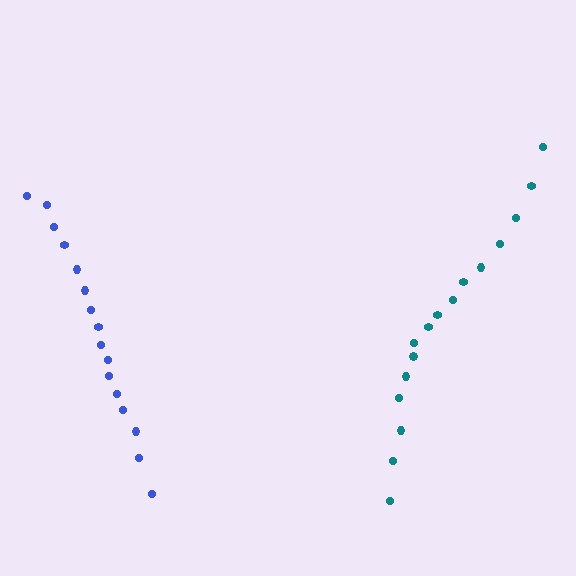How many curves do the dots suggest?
There are 2 distinct paths.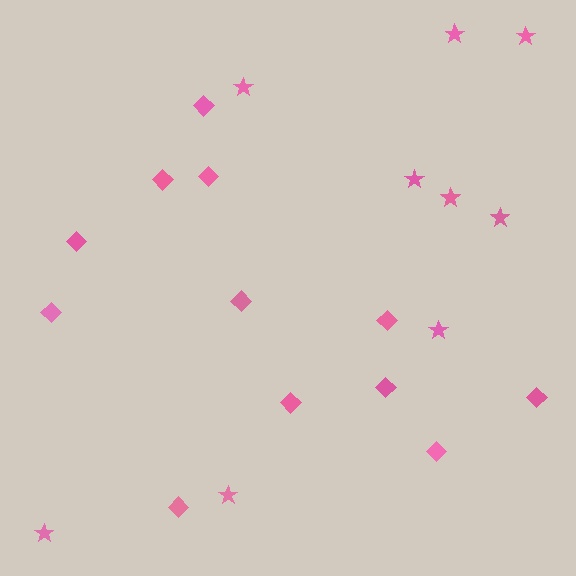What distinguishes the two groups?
There are 2 groups: one group of diamonds (12) and one group of stars (9).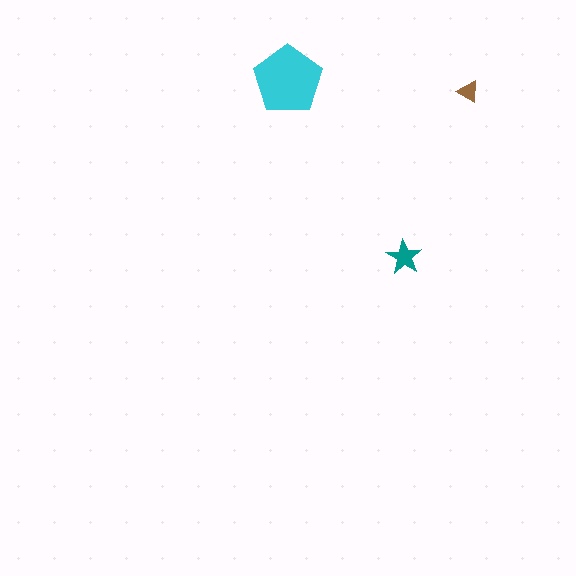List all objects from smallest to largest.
The brown triangle, the teal star, the cyan pentagon.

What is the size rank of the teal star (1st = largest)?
2nd.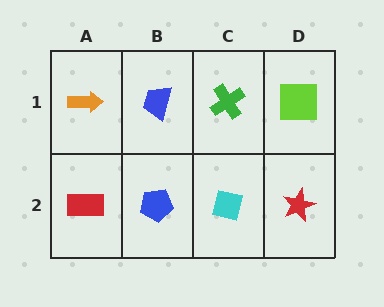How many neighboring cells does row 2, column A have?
2.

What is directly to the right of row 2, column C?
A red star.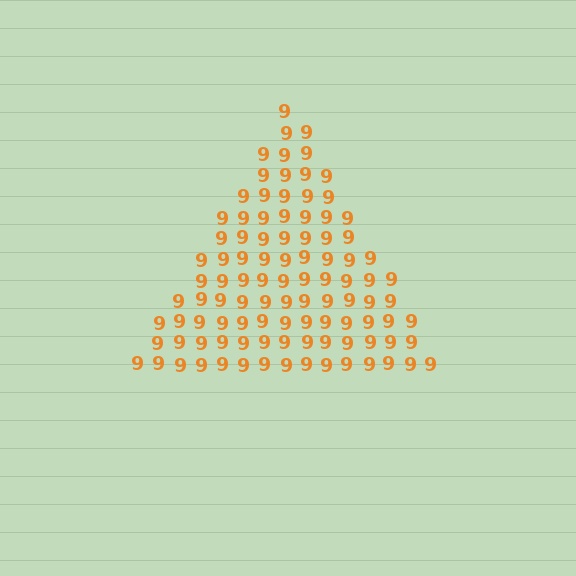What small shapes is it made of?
It is made of small digit 9's.